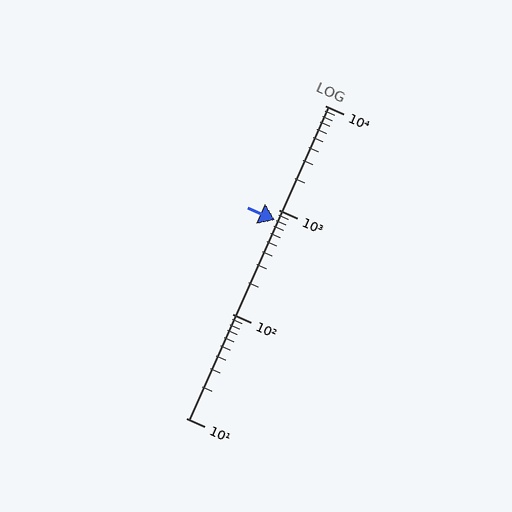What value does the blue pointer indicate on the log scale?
The pointer indicates approximately 800.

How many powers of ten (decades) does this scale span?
The scale spans 3 decades, from 10 to 10000.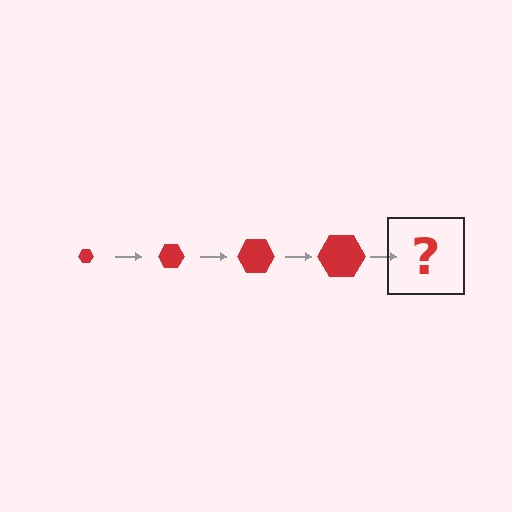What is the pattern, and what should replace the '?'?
The pattern is that the hexagon gets progressively larger each step. The '?' should be a red hexagon, larger than the previous one.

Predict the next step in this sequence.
The next step is a red hexagon, larger than the previous one.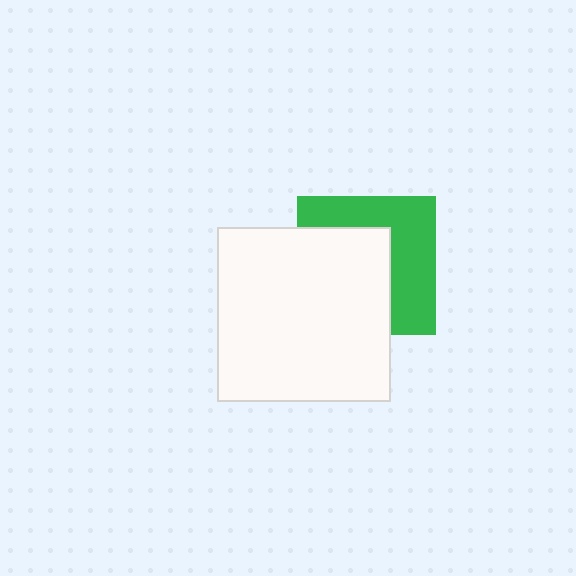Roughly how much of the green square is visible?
About half of it is visible (roughly 47%).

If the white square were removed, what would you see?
You would see the complete green square.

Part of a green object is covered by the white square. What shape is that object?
It is a square.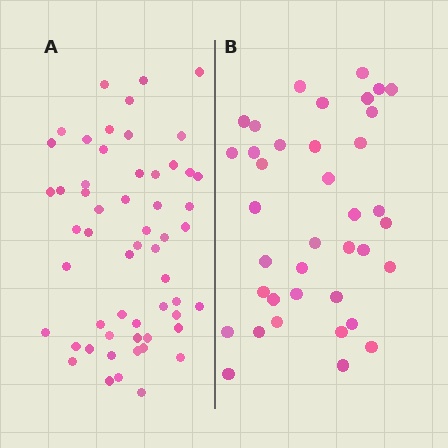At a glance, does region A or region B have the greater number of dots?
Region A (the left region) has more dots.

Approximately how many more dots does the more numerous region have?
Region A has approximately 20 more dots than region B.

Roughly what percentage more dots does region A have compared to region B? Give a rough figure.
About 45% more.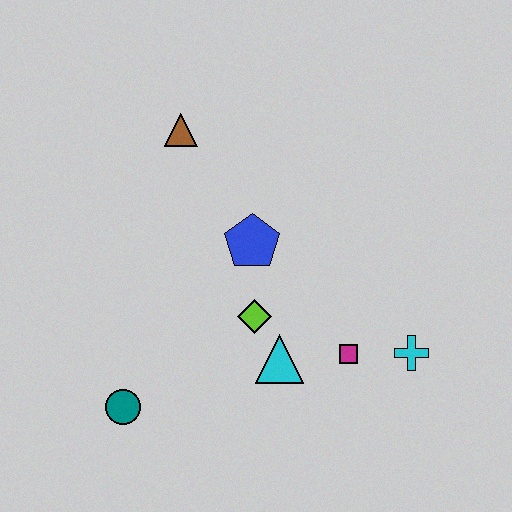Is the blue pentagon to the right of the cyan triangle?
No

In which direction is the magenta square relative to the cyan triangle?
The magenta square is to the right of the cyan triangle.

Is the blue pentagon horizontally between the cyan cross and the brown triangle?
Yes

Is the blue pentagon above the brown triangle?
No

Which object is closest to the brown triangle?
The blue pentagon is closest to the brown triangle.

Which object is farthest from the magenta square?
The brown triangle is farthest from the magenta square.